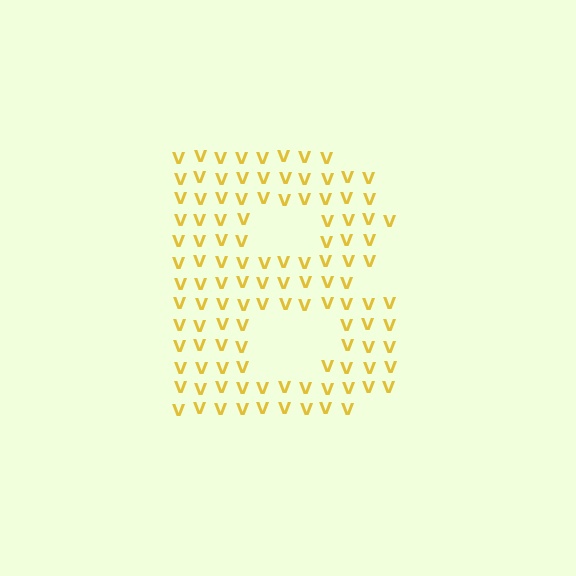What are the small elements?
The small elements are letter V's.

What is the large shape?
The large shape is the letter B.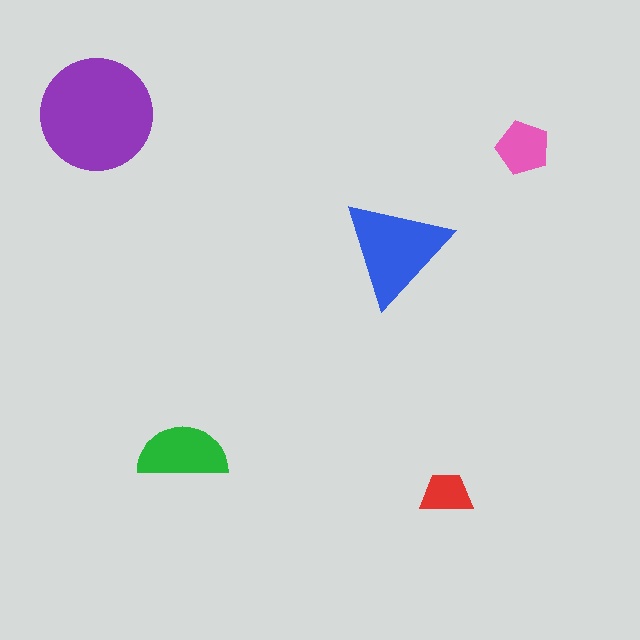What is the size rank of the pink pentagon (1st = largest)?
4th.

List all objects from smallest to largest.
The red trapezoid, the pink pentagon, the green semicircle, the blue triangle, the purple circle.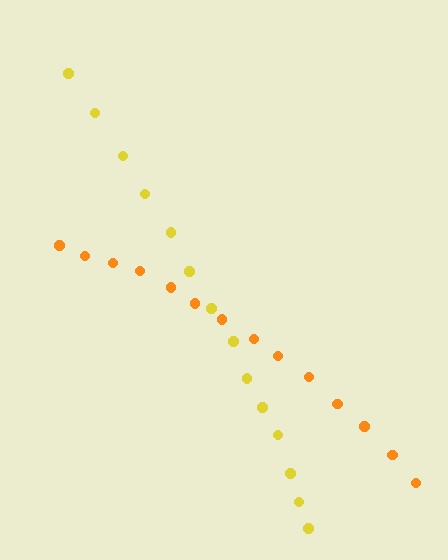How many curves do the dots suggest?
There are 2 distinct paths.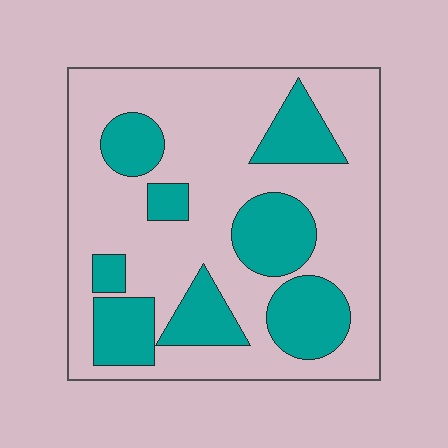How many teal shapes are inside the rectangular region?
8.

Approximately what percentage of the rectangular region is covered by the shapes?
Approximately 30%.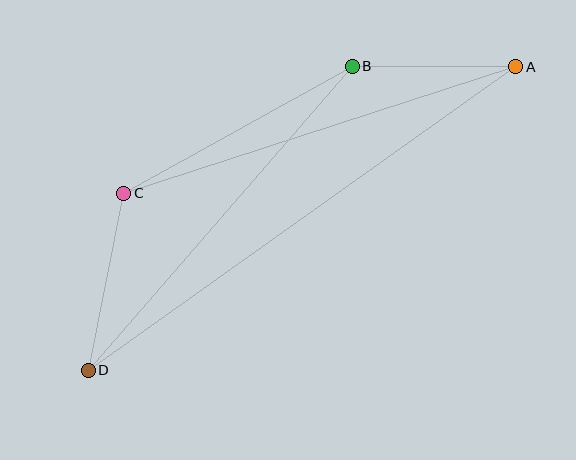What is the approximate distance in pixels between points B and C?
The distance between B and C is approximately 262 pixels.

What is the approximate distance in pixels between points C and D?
The distance between C and D is approximately 181 pixels.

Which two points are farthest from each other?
Points A and D are farthest from each other.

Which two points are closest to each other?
Points A and B are closest to each other.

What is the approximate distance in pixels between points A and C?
The distance between A and C is approximately 412 pixels.